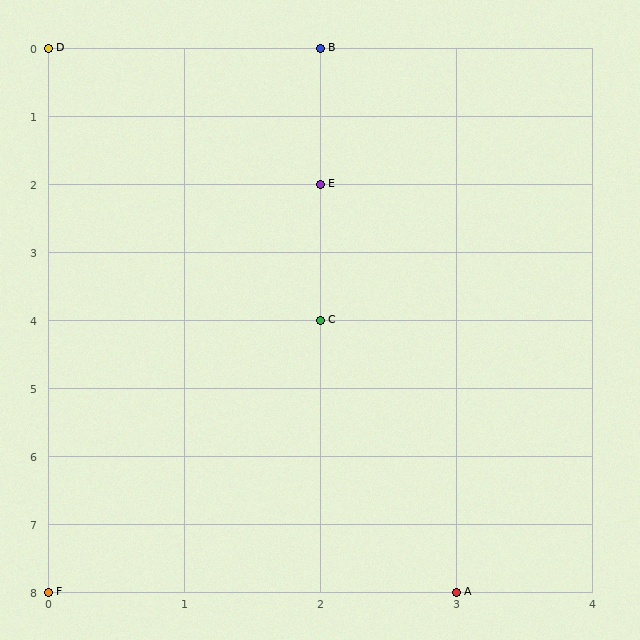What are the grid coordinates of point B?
Point B is at grid coordinates (2, 0).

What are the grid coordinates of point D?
Point D is at grid coordinates (0, 0).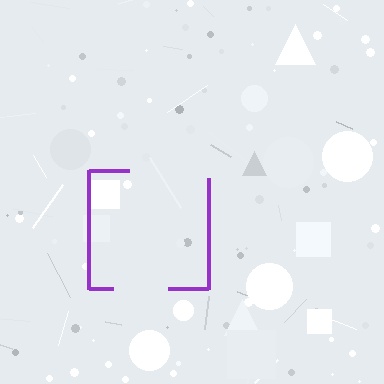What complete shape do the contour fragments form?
The contour fragments form a square.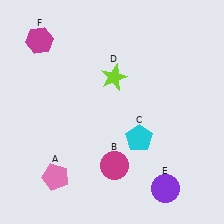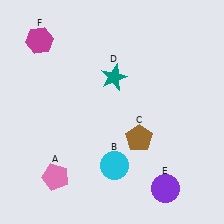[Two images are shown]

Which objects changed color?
B changed from magenta to cyan. C changed from cyan to brown. D changed from lime to teal.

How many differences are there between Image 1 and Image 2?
There are 3 differences between the two images.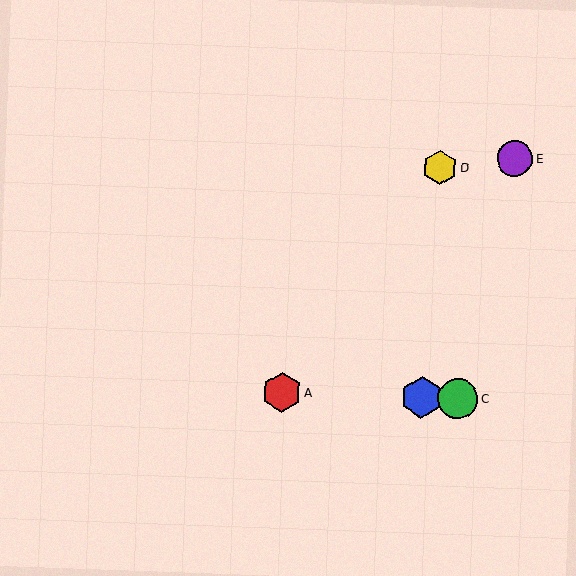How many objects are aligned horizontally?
3 objects (A, B, C) are aligned horizontally.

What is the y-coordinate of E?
Object E is at y≈158.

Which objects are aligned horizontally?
Objects A, B, C are aligned horizontally.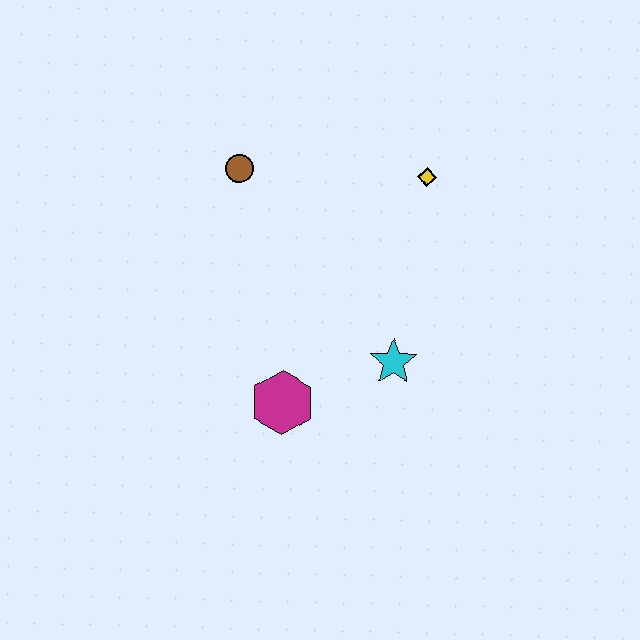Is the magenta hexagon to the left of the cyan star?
Yes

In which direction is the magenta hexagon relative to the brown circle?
The magenta hexagon is below the brown circle.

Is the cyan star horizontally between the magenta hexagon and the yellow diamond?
Yes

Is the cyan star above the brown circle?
No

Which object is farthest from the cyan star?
The brown circle is farthest from the cyan star.